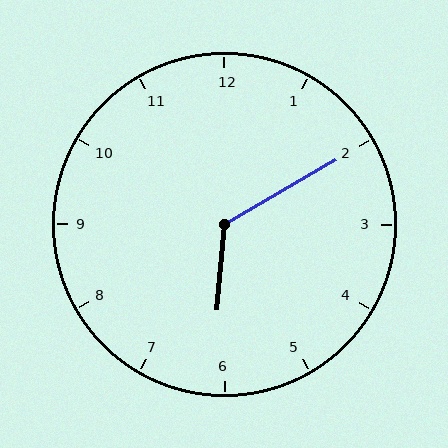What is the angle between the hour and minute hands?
Approximately 125 degrees.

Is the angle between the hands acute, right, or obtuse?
It is obtuse.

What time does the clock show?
6:10.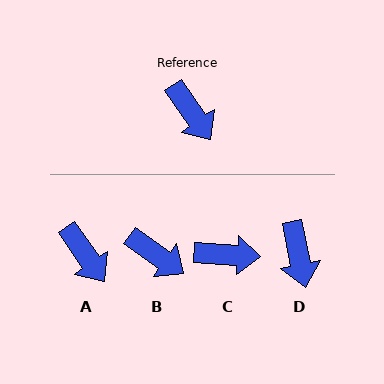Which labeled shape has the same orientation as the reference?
A.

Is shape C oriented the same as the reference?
No, it is off by about 52 degrees.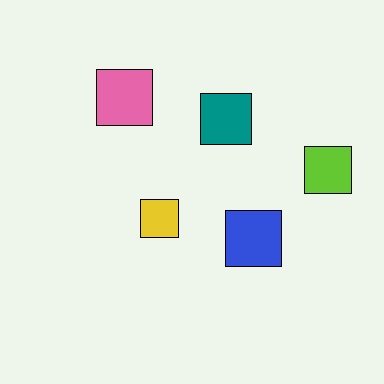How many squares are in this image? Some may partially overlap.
There are 5 squares.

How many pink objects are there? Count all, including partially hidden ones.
There is 1 pink object.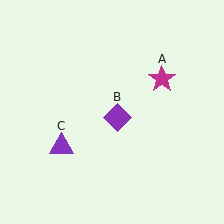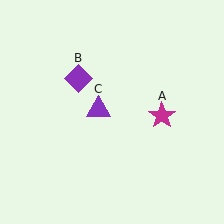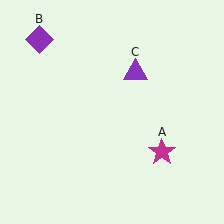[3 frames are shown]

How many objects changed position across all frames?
3 objects changed position: magenta star (object A), purple diamond (object B), purple triangle (object C).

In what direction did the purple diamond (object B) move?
The purple diamond (object B) moved up and to the left.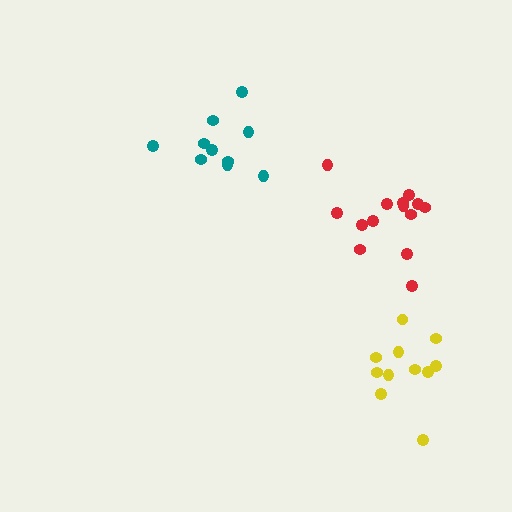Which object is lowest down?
The yellow cluster is bottommost.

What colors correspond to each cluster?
The clusters are colored: teal, yellow, red.